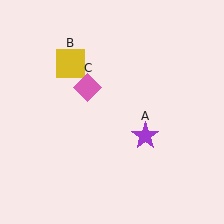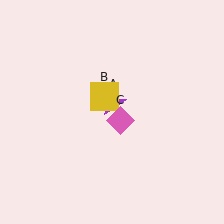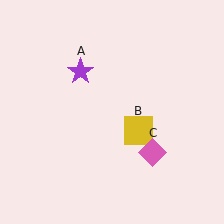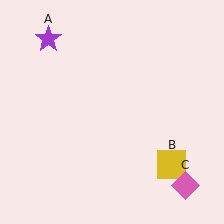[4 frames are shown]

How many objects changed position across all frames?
3 objects changed position: purple star (object A), yellow square (object B), pink diamond (object C).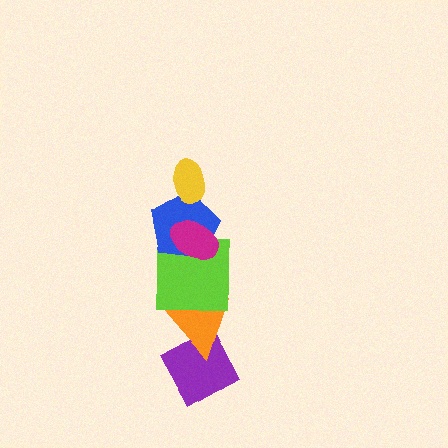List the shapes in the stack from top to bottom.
From top to bottom: the yellow ellipse, the magenta ellipse, the blue pentagon, the lime square, the orange triangle, the purple diamond.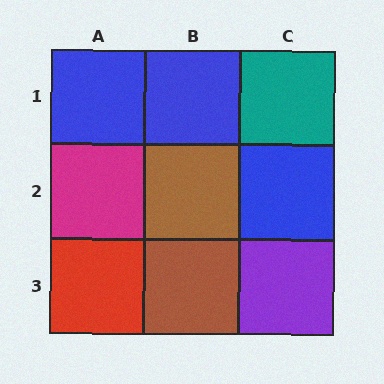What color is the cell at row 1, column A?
Blue.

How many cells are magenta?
1 cell is magenta.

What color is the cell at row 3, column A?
Red.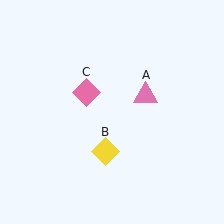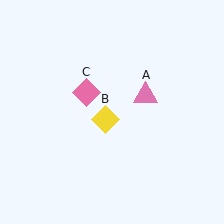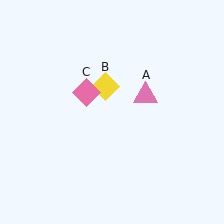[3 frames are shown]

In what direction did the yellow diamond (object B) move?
The yellow diamond (object B) moved up.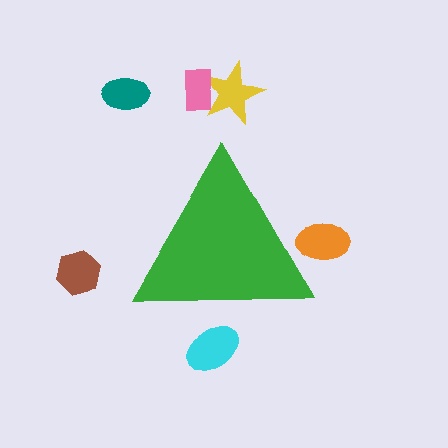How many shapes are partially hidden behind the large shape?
2 shapes are partially hidden.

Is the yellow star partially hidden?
No, the yellow star is fully visible.